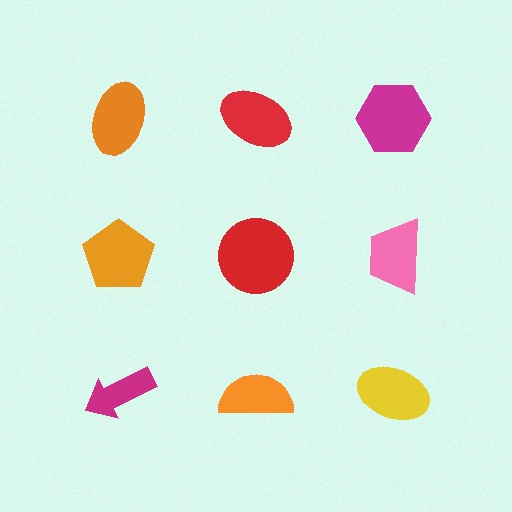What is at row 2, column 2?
A red circle.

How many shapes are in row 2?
3 shapes.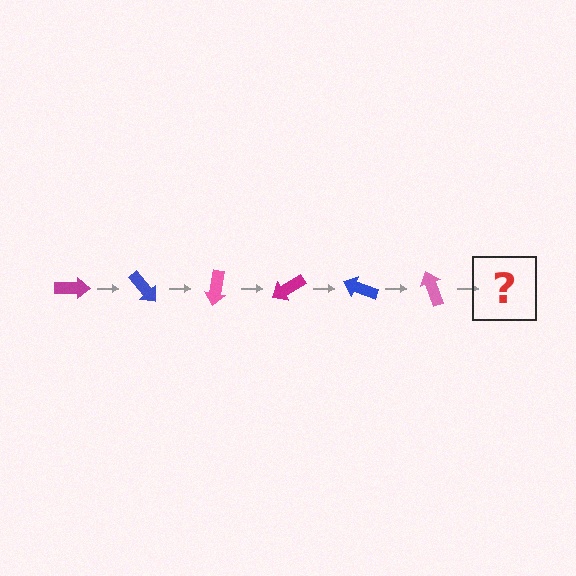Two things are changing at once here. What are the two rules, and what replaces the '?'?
The two rules are that it rotates 50 degrees each step and the color cycles through magenta, blue, and pink. The '?' should be a magenta arrow, rotated 300 degrees from the start.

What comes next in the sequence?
The next element should be a magenta arrow, rotated 300 degrees from the start.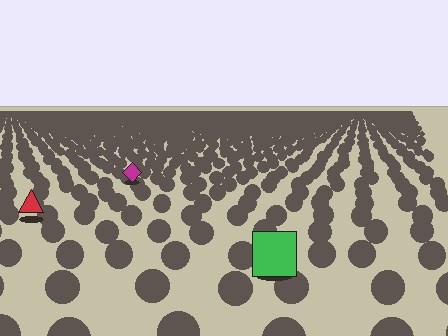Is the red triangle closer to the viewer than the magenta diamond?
Yes. The red triangle is closer — you can tell from the texture gradient: the ground texture is coarser near it.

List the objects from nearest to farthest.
From nearest to farthest: the green square, the red triangle, the magenta diamond.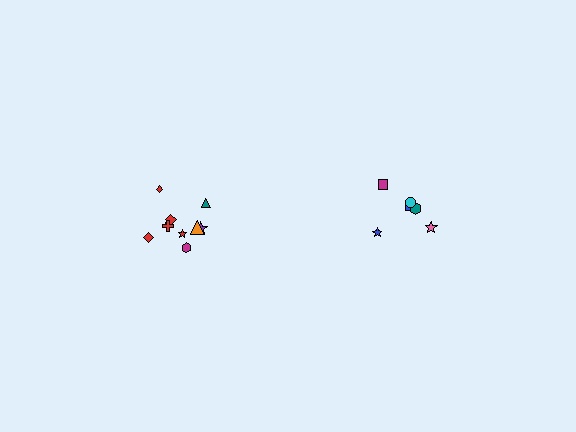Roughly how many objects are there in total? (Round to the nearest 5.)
Roughly 15 objects in total.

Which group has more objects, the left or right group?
The left group.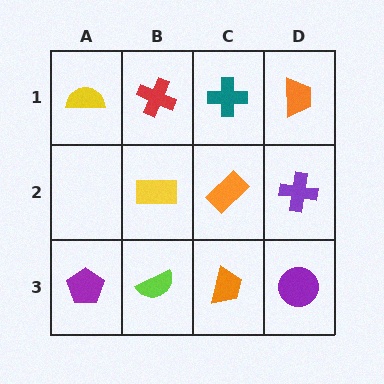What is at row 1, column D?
An orange trapezoid.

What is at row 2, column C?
An orange rectangle.